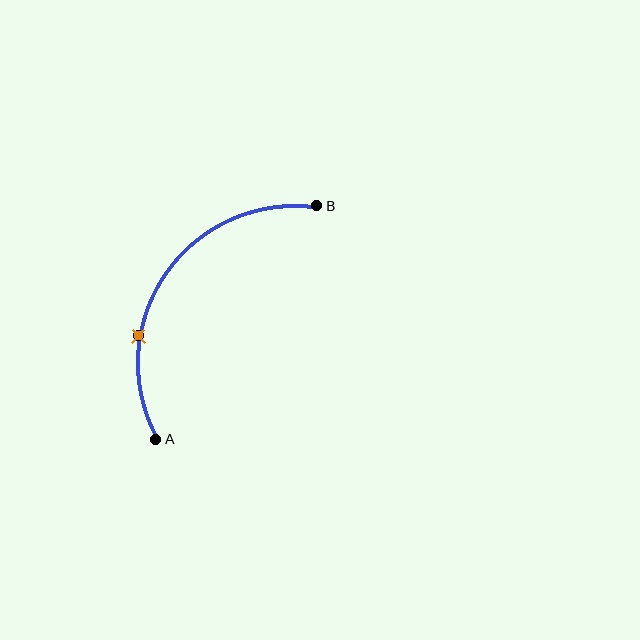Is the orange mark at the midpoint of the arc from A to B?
No. The orange mark lies on the arc but is closer to endpoint A. The arc midpoint would be at the point on the curve equidistant along the arc from both A and B.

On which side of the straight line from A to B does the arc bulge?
The arc bulges above and to the left of the straight line connecting A and B.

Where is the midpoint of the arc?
The arc midpoint is the point on the curve farthest from the straight line joining A and B. It sits above and to the left of that line.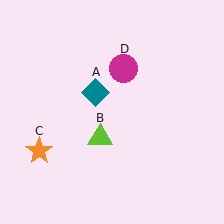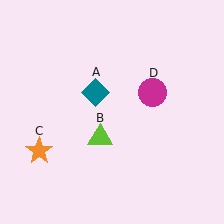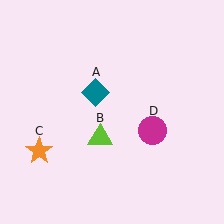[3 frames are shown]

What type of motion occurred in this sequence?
The magenta circle (object D) rotated clockwise around the center of the scene.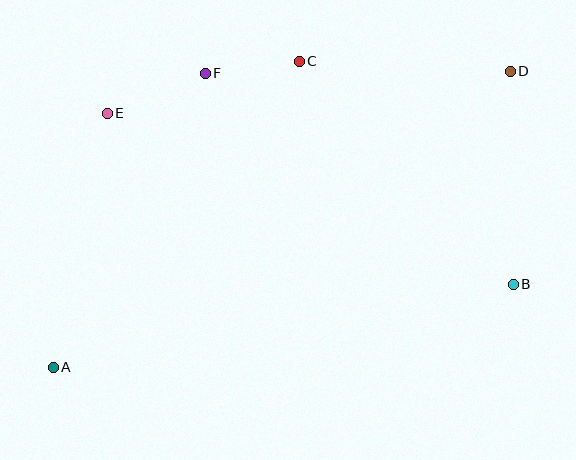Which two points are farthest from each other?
Points A and D are farthest from each other.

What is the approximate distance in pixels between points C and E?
The distance between C and E is approximately 199 pixels.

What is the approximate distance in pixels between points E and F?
The distance between E and F is approximately 106 pixels.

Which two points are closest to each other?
Points C and F are closest to each other.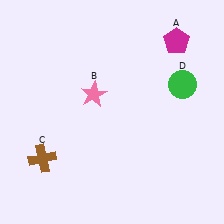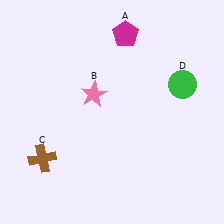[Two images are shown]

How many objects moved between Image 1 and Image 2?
1 object moved between the two images.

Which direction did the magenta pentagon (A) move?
The magenta pentagon (A) moved left.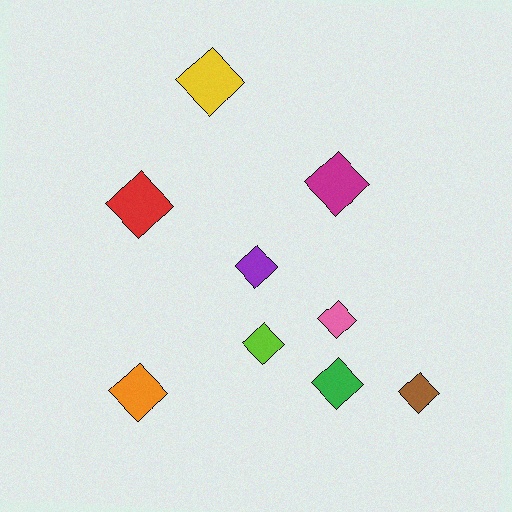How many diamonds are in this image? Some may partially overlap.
There are 9 diamonds.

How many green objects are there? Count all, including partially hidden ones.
There is 1 green object.